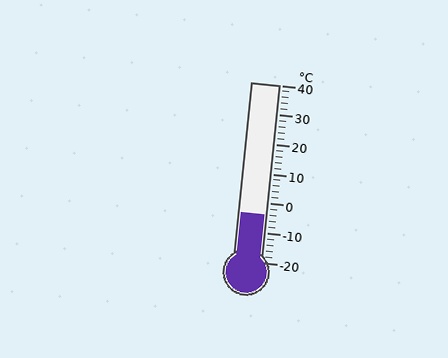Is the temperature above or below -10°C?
The temperature is above -10°C.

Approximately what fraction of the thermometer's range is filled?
The thermometer is filled to approximately 25% of its range.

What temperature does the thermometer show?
The thermometer shows approximately -4°C.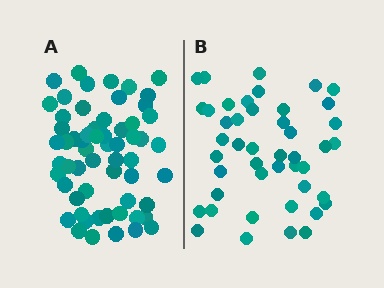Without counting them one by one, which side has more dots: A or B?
Region A (the left region) has more dots.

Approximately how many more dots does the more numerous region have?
Region A has approximately 15 more dots than region B.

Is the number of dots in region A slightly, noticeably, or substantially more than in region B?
Region A has noticeably more, but not dramatically so. The ratio is roughly 1.3 to 1.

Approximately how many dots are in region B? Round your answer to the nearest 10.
About 40 dots. (The exact count is 45, which rounds to 40.)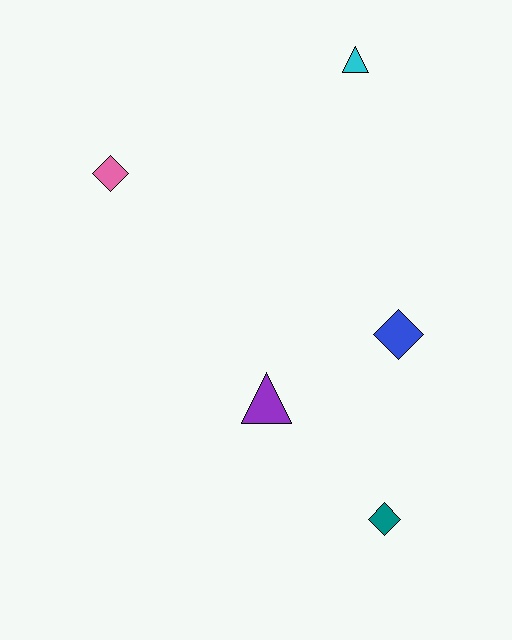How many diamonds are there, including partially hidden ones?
There are 3 diamonds.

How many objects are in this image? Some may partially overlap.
There are 5 objects.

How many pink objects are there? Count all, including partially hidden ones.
There is 1 pink object.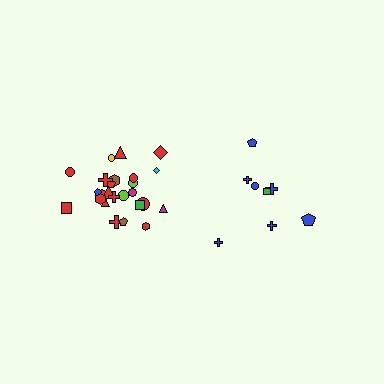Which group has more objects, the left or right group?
The left group.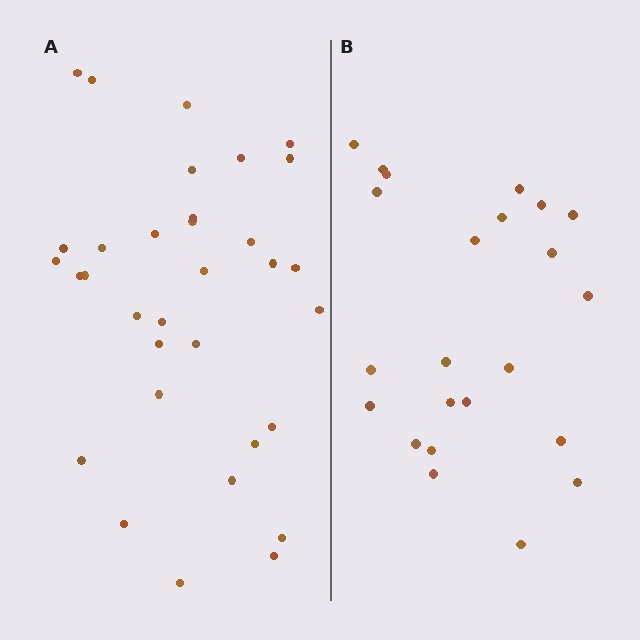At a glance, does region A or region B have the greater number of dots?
Region A (the left region) has more dots.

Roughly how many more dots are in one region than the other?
Region A has roughly 10 or so more dots than region B.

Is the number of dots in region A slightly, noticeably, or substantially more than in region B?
Region A has noticeably more, but not dramatically so. The ratio is roughly 1.4 to 1.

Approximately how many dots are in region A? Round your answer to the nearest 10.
About 30 dots. (The exact count is 33, which rounds to 30.)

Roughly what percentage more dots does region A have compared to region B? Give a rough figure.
About 45% more.